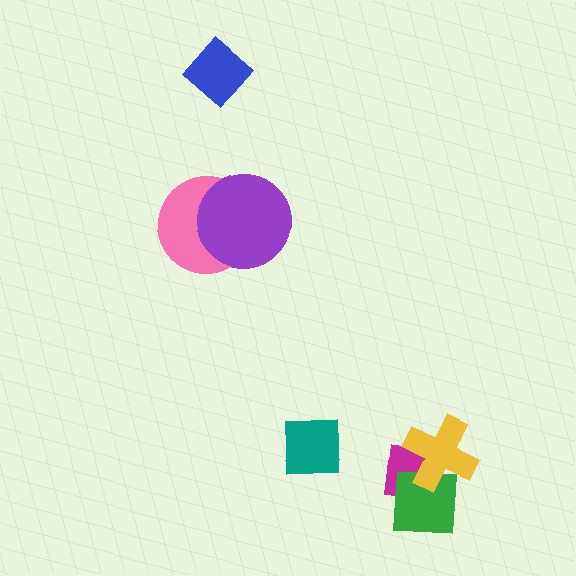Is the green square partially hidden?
Yes, it is partially covered by another shape.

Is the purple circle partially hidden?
No, no other shape covers it.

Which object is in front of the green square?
The yellow cross is in front of the green square.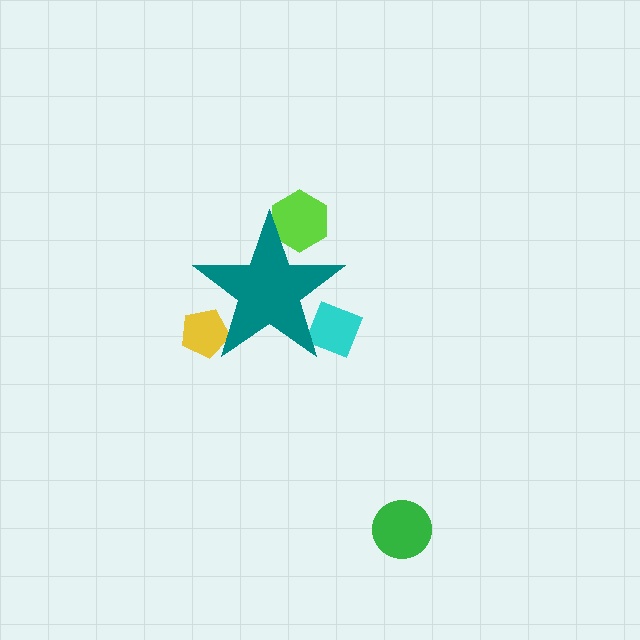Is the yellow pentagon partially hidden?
Yes, the yellow pentagon is partially hidden behind the teal star.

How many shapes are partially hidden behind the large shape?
3 shapes are partially hidden.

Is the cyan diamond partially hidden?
Yes, the cyan diamond is partially hidden behind the teal star.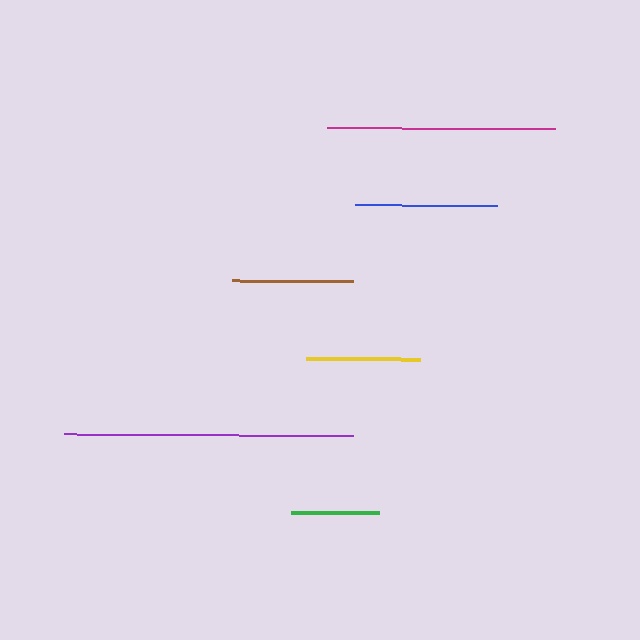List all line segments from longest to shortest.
From longest to shortest: purple, magenta, blue, brown, yellow, green.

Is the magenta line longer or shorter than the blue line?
The magenta line is longer than the blue line.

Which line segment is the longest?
The purple line is the longest at approximately 289 pixels.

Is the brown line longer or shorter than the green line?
The brown line is longer than the green line.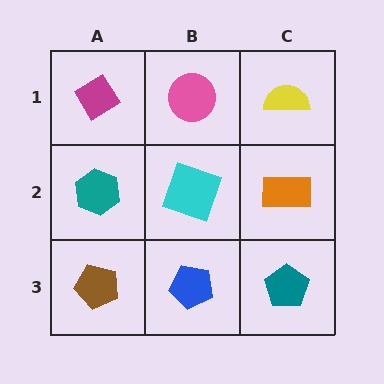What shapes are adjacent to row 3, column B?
A cyan square (row 2, column B), a brown pentagon (row 3, column A), a teal pentagon (row 3, column C).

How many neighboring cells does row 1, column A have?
2.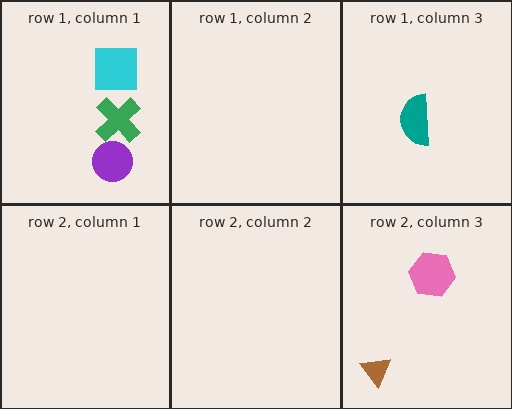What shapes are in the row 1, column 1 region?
The green cross, the purple circle, the cyan square.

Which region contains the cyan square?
The row 1, column 1 region.